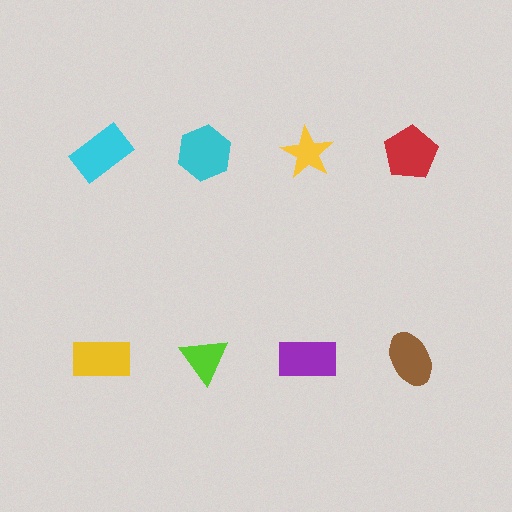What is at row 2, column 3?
A purple rectangle.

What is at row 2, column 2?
A lime triangle.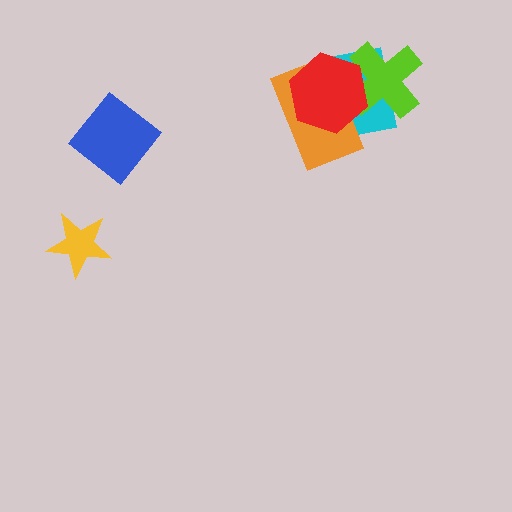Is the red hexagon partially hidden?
No, no other shape covers it.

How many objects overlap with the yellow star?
0 objects overlap with the yellow star.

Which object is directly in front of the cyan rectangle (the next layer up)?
The lime cross is directly in front of the cyan rectangle.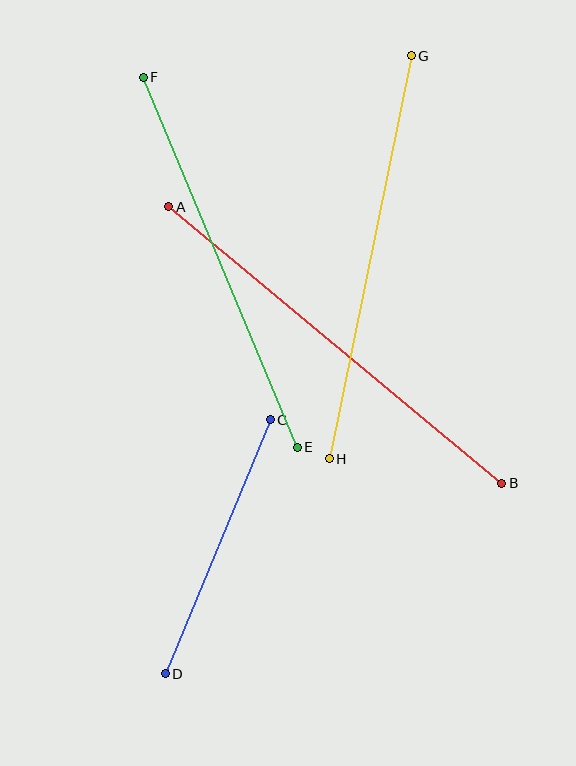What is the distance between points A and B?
The distance is approximately 433 pixels.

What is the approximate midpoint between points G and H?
The midpoint is at approximately (370, 257) pixels.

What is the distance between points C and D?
The distance is approximately 275 pixels.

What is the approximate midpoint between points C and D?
The midpoint is at approximately (218, 547) pixels.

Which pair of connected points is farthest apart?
Points A and B are farthest apart.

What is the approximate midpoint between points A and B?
The midpoint is at approximately (335, 345) pixels.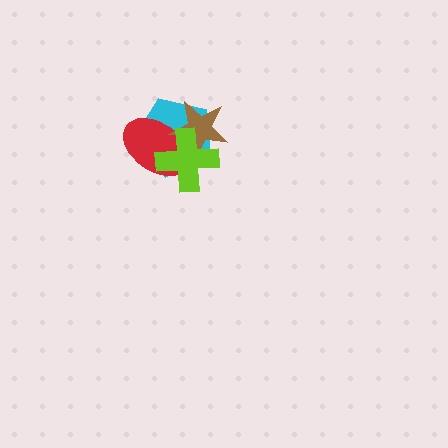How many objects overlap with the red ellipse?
3 objects overlap with the red ellipse.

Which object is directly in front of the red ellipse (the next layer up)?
The brown star is directly in front of the red ellipse.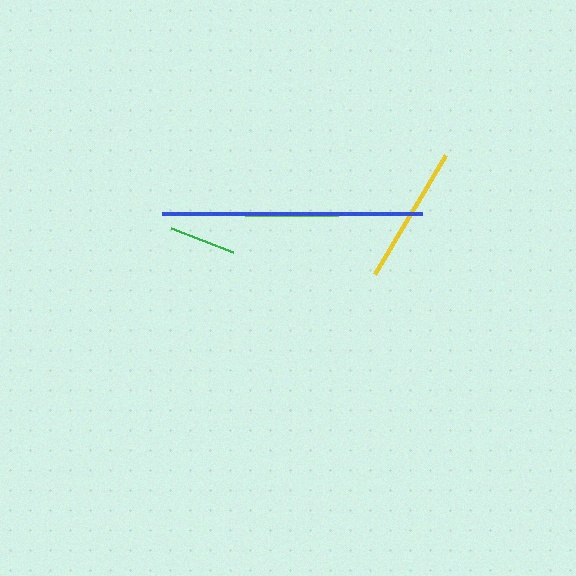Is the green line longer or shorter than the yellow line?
The yellow line is longer than the green line.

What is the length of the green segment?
The green segment is approximately 66 pixels long.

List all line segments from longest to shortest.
From longest to shortest: blue, yellow, lime, green.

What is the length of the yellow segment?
The yellow segment is approximately 139 pixels long.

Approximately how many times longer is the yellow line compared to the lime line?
The yellow line is approximately 1.5 times the length of the lime line.